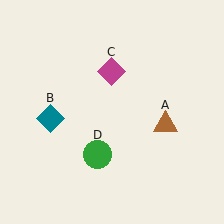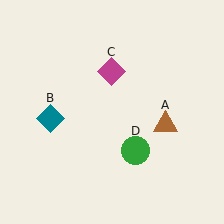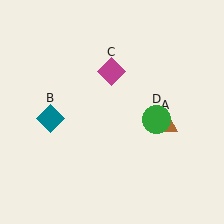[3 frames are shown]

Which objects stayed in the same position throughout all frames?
Brown triangle (object A) and teal diamond (object B) and magenta diamond (object C) remained stationary.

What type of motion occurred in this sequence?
The green circle (object D) rotated counterclockwise around the center of the scene.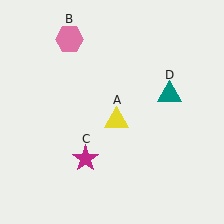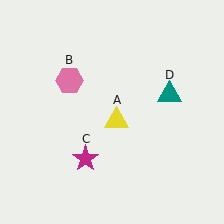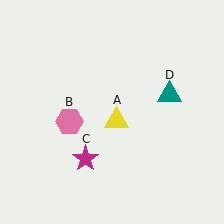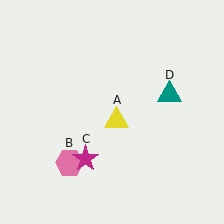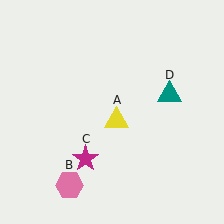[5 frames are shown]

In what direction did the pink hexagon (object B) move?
The pink hexagon (object B) moved down.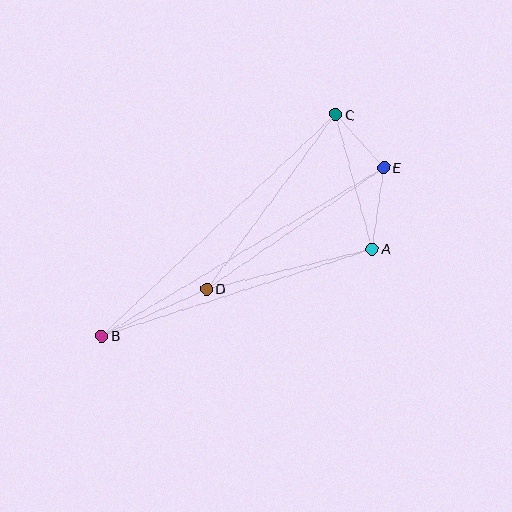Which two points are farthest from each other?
Points B and E are farthest from each other.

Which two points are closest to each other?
Points C and E are closest to each other.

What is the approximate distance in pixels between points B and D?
The distance between B and D is approximately 115 pixels.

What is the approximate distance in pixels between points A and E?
The distance between A and E is approximately 82 pixels.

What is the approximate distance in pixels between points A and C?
The distance between A and C is approximately 139 pixels.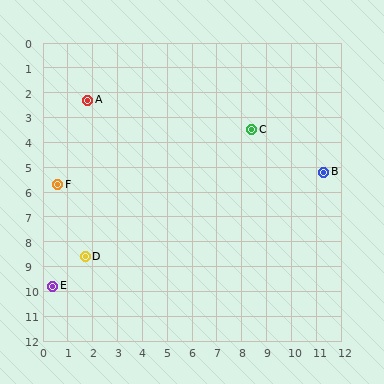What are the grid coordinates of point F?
Point F is at approximately (0.6, 5.7).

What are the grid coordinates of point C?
Point C is at approximately (8.4, 3.5).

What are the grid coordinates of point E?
Point E is at approximately (0.4, 9.8).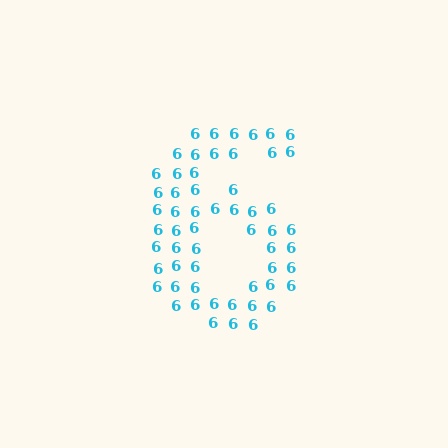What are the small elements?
The small elements are digit 6's.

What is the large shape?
The large shape is the digit 6.